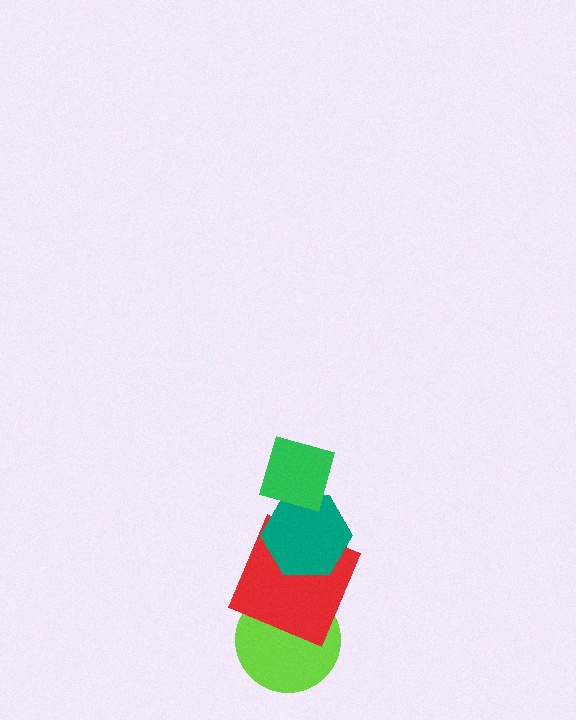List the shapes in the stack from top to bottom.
From top to bottom: the green diamond, the teal hexagon, the red square, the lime circle.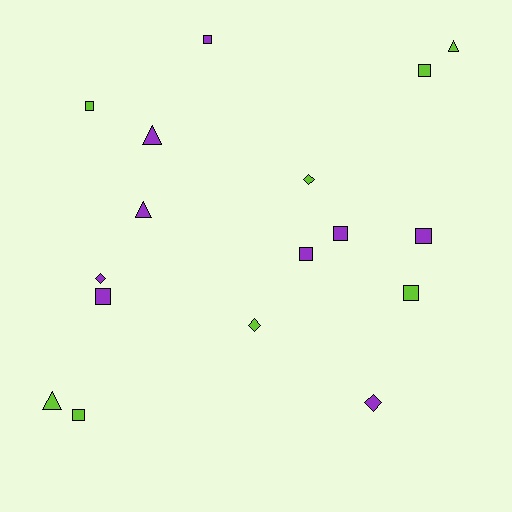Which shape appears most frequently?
Square, with 9 objects.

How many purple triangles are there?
There are 2 purple triangles.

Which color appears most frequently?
Purple, with 9 objects.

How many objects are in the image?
There are 17 objects.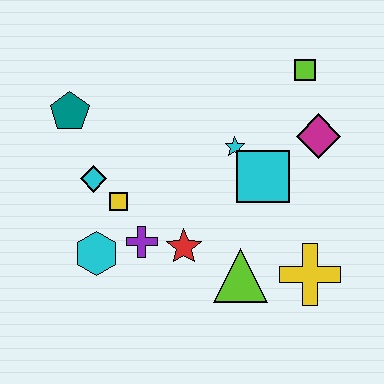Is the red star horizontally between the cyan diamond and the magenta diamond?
Yes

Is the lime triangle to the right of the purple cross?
Yes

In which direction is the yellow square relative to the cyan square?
The yellow square is to the left of the cyan square.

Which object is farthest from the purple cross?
The lime square is farthest from the purple cross.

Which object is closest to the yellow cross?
The lime triangle is closest to the yellow cross.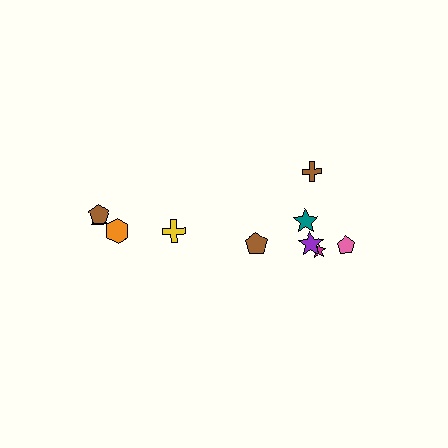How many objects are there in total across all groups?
There are 10 objects.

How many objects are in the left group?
There are 4 objects.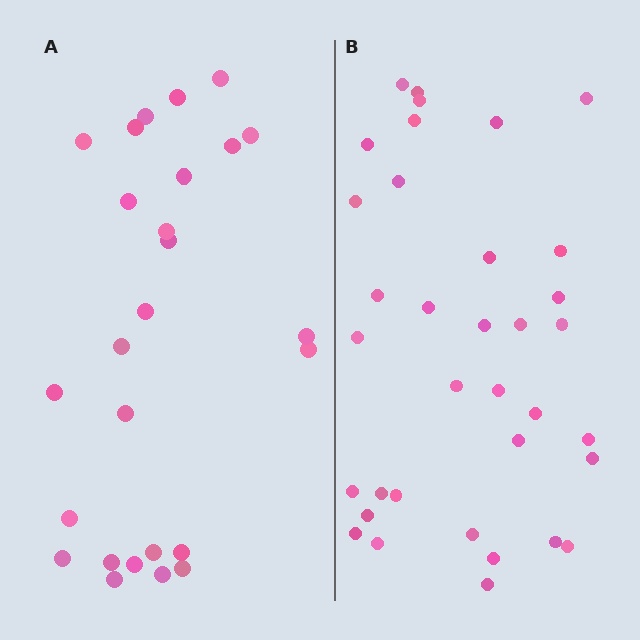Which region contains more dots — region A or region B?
Region B (the right region) has more dots.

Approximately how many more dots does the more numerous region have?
Region B has roughly 8 or so more dots than region A.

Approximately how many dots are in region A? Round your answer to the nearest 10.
About 30 dots. (The exact count is 26, which rounds to 30.)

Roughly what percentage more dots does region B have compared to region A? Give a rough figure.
About 35% more.